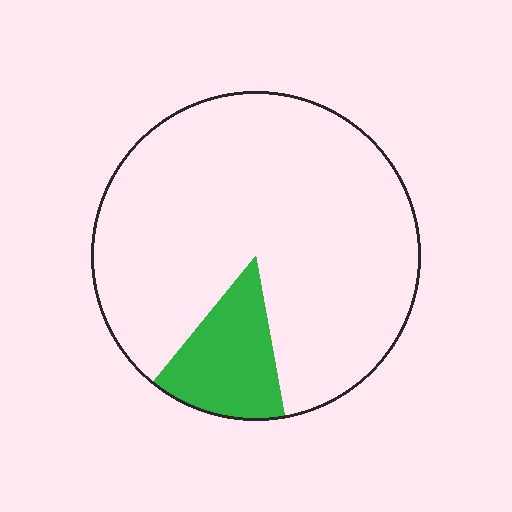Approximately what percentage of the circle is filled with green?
Approximately 15%.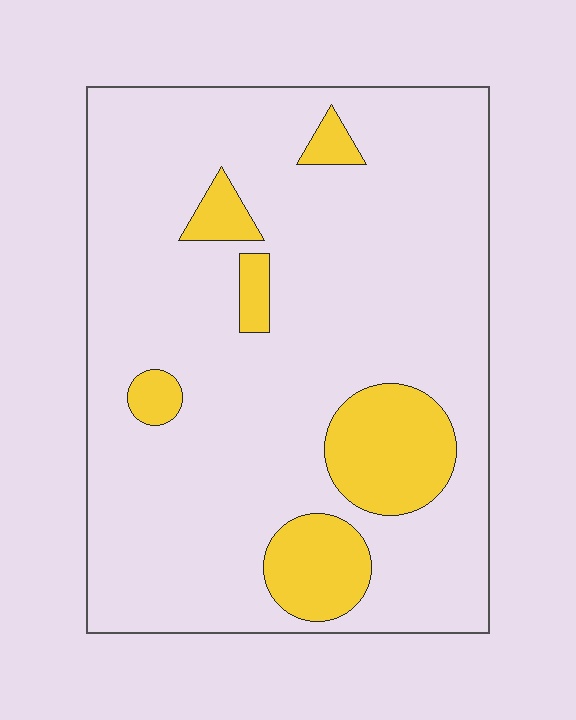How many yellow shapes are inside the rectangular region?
6.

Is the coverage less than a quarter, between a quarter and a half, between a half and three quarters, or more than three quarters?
Less than a quarter.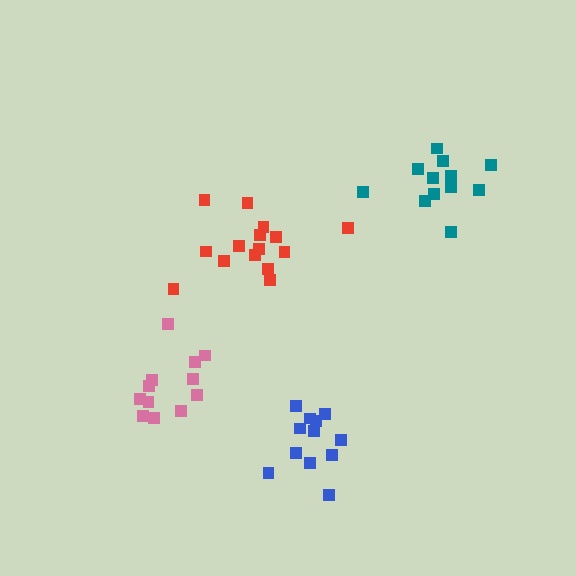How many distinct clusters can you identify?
There are 4 distinct clusters.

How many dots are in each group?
Group 1: 12 dots, Group 2: 15 dots, Group 3: 12 dots, Group 4: 12 dots (51 total).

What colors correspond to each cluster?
The clusters are colored: teal, red, pink, blue.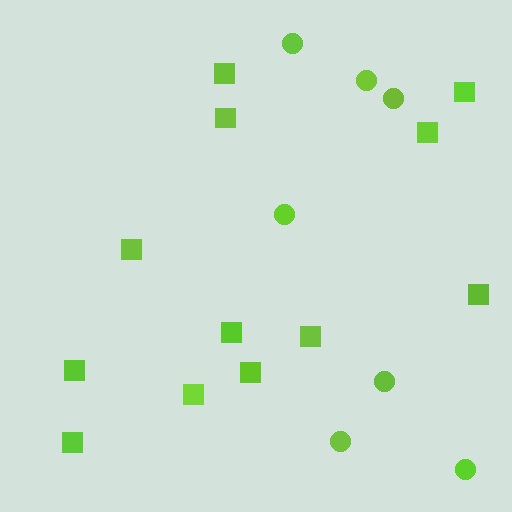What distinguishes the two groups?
There are 2 groups: one group of circles (7) and one group of squares (12).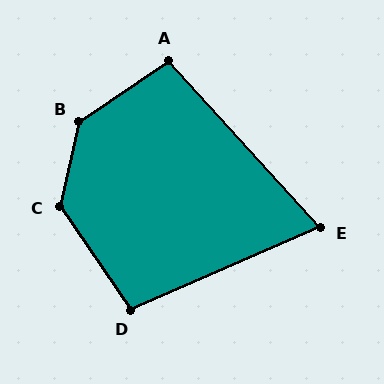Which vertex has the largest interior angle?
B, at approximately 137 degrees.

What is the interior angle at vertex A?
Approximately 98 degrees (obtuse).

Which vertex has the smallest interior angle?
E, at approximately 71 degrees.